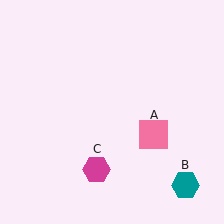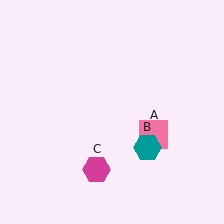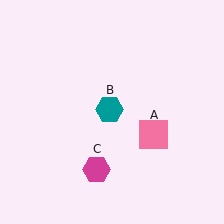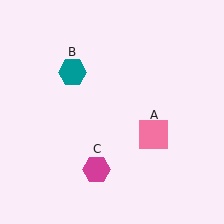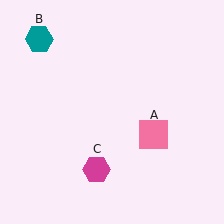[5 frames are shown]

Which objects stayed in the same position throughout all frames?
Pink square (object A) and magenta hexagon (object C) remained stationary.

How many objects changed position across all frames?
1 object changed position: teal hexagon (object B).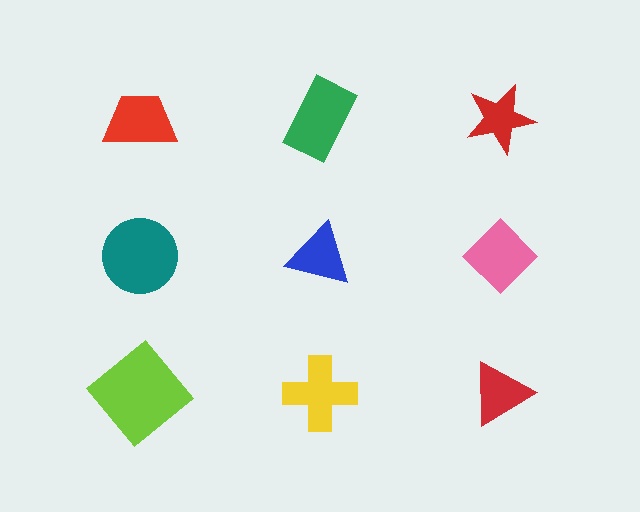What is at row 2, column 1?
A teal circle.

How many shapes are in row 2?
3 shapes.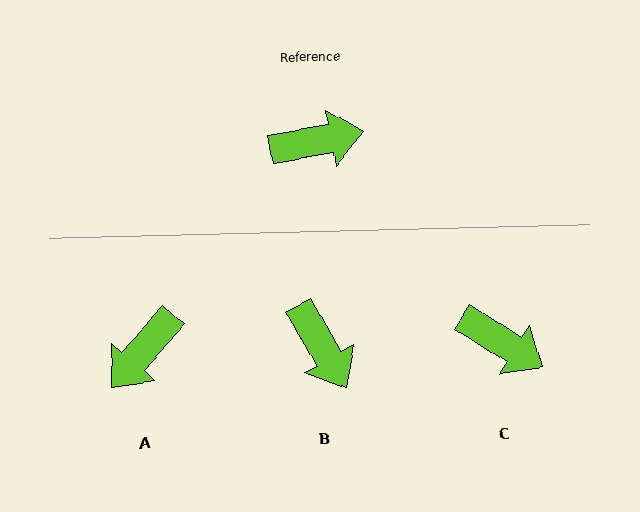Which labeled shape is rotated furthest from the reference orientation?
A, about 141 degrees away.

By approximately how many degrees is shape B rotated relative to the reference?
Approximately 70 degrees clockwise.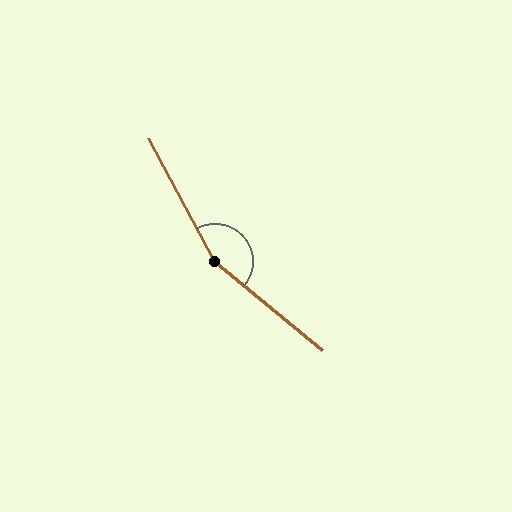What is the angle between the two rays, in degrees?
Approximately 158 degrees.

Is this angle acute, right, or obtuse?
It is obtuse.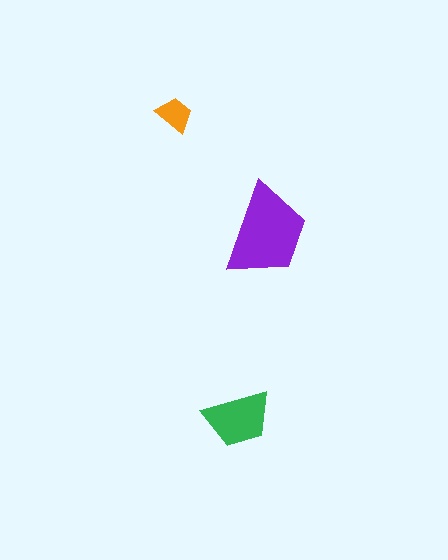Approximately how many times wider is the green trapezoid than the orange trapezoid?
About 2 times wider.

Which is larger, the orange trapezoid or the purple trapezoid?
The purple one.